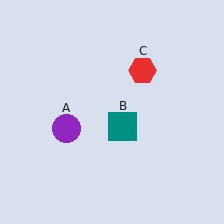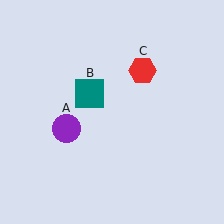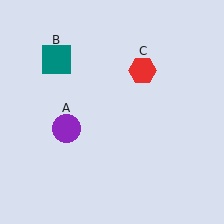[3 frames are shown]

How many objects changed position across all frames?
1 object changed position: teal square (object B).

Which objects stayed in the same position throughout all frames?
Purple circle (object A) and red hexagon (object C) remained stationary.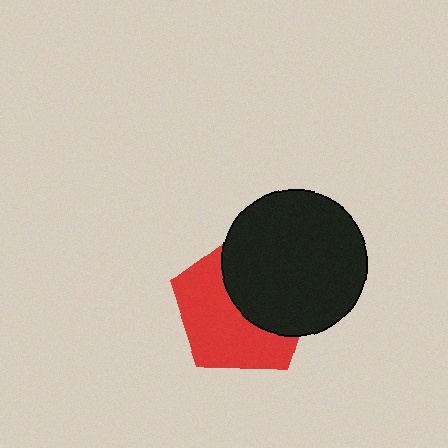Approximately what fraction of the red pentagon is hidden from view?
Roughly 47% of the red pentagon is hidden behind the black circle.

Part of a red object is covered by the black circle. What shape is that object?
It is a pentagon.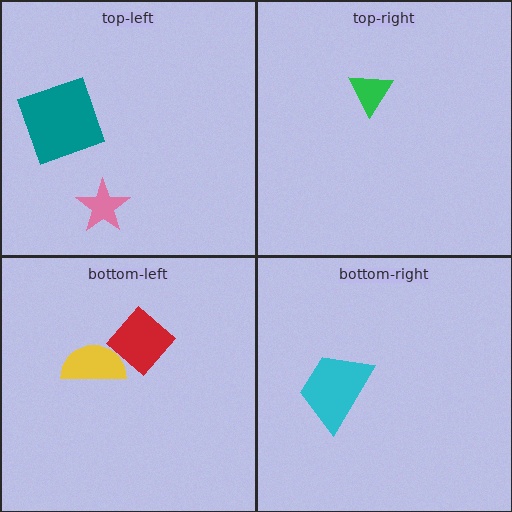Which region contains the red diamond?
The bottom-left region.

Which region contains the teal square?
The top-left region.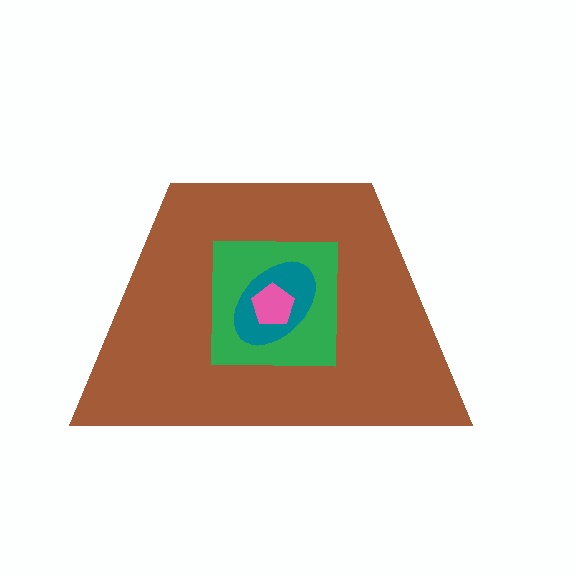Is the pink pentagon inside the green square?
Yes.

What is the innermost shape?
The pink pentagon.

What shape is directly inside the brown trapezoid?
The green square.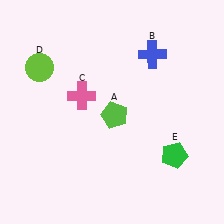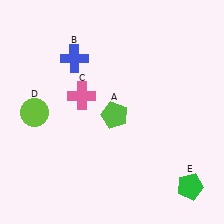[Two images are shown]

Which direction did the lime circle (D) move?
The lime circle (D) moved down.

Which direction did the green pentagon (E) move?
The green pentagon (E) moved down.